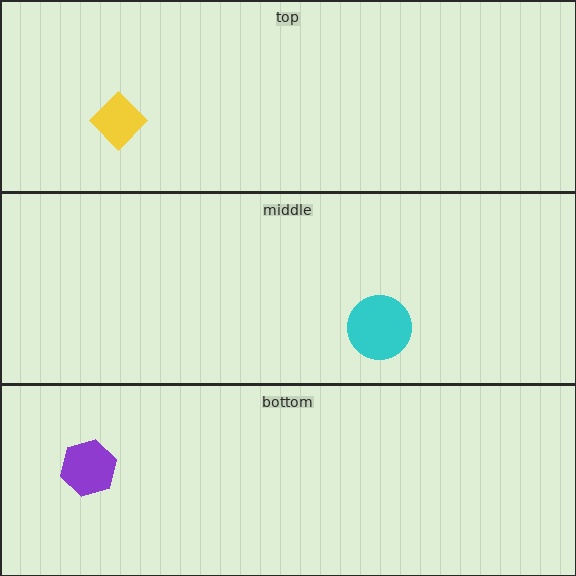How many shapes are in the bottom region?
1.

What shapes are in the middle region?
The cyan circle.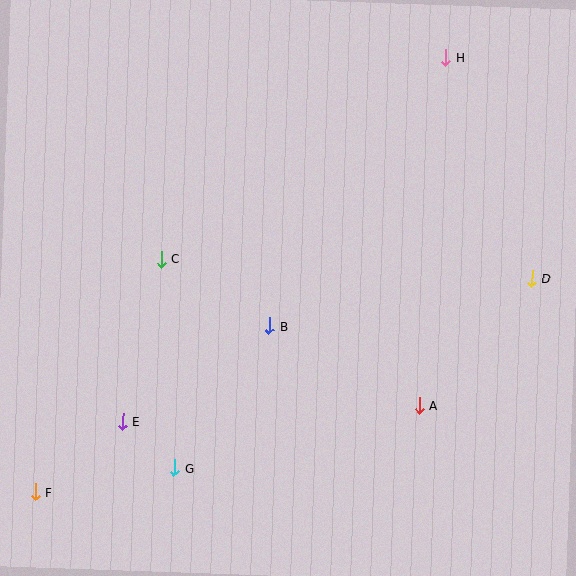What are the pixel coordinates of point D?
Point D is at (532, 279).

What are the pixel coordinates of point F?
Point F is at (35, 492).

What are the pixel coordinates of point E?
Point E is at (123, 422).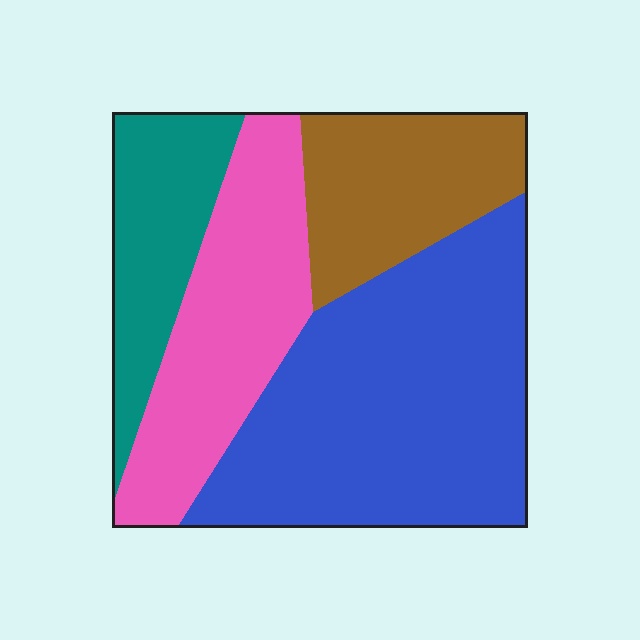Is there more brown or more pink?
Pink.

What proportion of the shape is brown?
Brown takes up about one sixth (1/6) of the shape.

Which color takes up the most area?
Blue, at roughly 45%.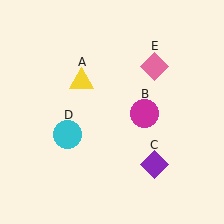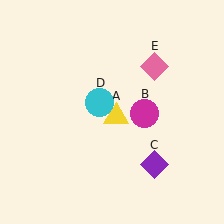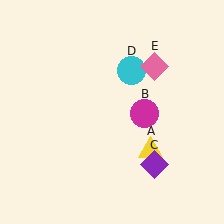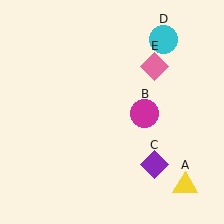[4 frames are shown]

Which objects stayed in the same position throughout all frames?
Magenta circle (object B) and purple diamond (object C) and pink diamond (object E) remained stationary.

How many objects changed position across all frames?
2 objects changed position: yellow triangle (object A), cyan circle (object D).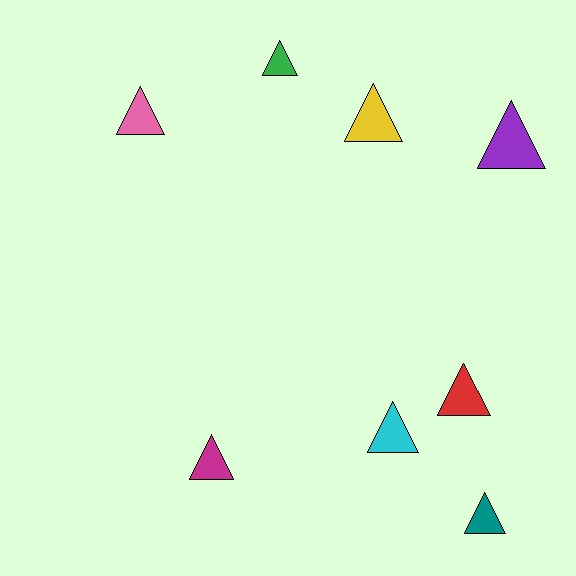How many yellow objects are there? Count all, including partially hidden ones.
There is 1 yellow object.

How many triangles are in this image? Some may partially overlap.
There are 8 triangles.